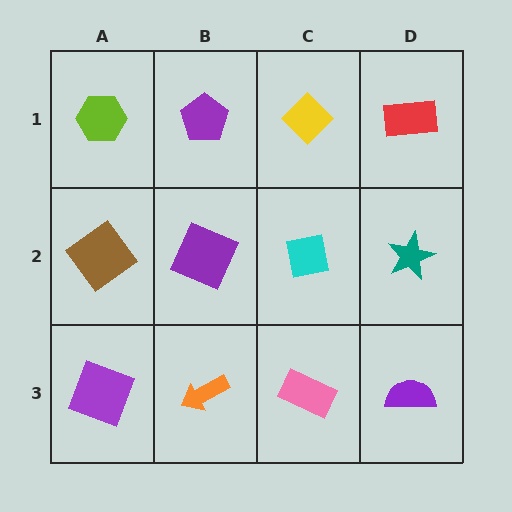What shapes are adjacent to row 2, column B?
A purple pentagon (row 1, column B), an orange arrow (row 3, column B), a brown diamond (row 2, column A), a cyan square (row 2, column C).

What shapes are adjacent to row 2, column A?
A lime hexagon (row 1, column A), a purple square (row 3, column A), a purple square (row 2, column B).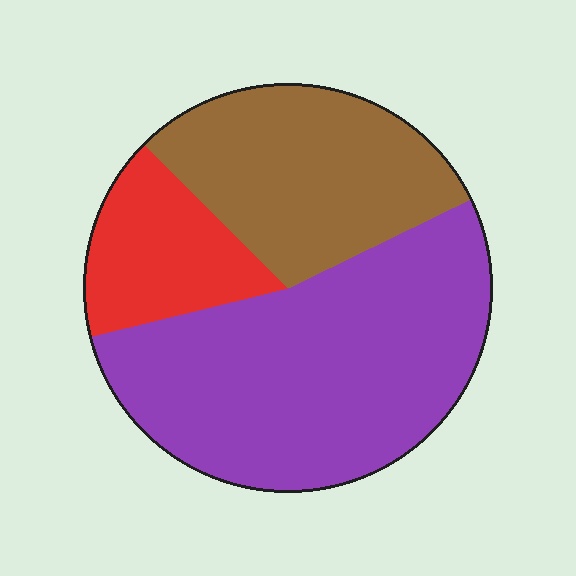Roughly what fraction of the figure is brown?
Brown covers about 30% of the figure.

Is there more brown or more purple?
Purple.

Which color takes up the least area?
Red, at roughly 15%.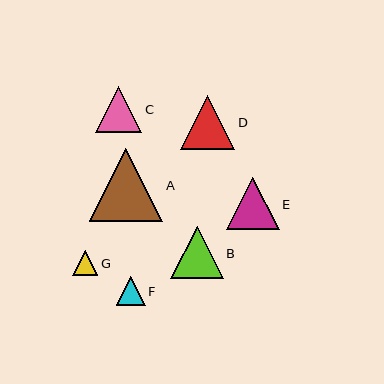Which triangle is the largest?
Triangle A is the largest with a size of approximately 74 pixels.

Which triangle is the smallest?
Triangle G is the smallest with a size of approximately 25 pixels.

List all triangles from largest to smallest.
From largest to smallest: A, D, E, B, C, F, G.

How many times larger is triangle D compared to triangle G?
Triangle D is approximately 2.1 times the size of triangle G.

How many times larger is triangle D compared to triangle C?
Triangle D is approximately 1.2 times the size of triangle C.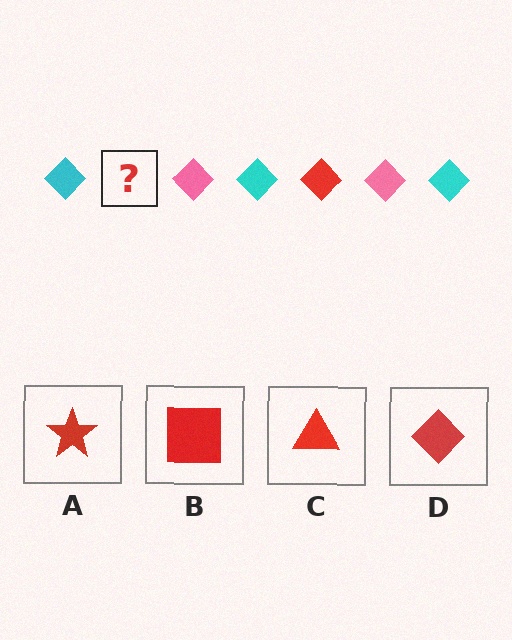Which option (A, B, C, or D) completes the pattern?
D.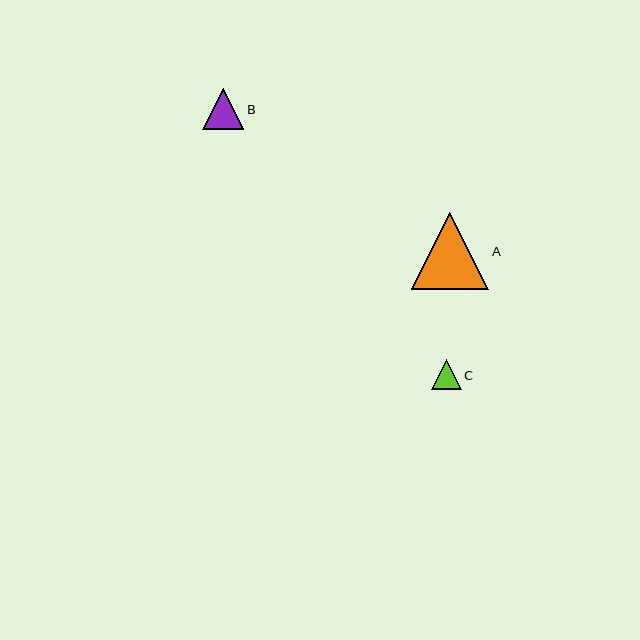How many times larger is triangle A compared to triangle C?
Triangle A is approximately 2.6 times the size of triangle C.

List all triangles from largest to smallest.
From largest to smallest: A, B, C.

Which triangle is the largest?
Triangle A is the largest with a size of approximately 78 pixels.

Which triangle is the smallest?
Triangle C is the smallest with a size of approximately 30 pixels.